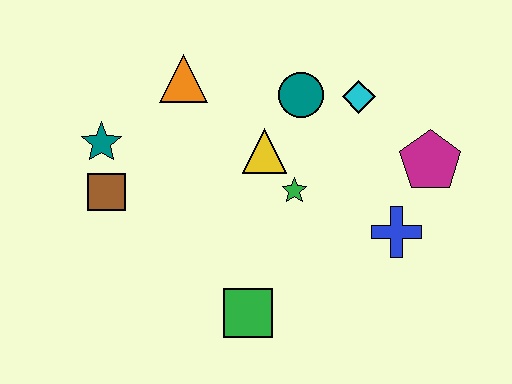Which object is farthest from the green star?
The teal star is farthest from the green star.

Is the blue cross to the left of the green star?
No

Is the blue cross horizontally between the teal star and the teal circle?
No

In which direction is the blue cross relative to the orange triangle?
The blue cross is to the right of the orange triangle.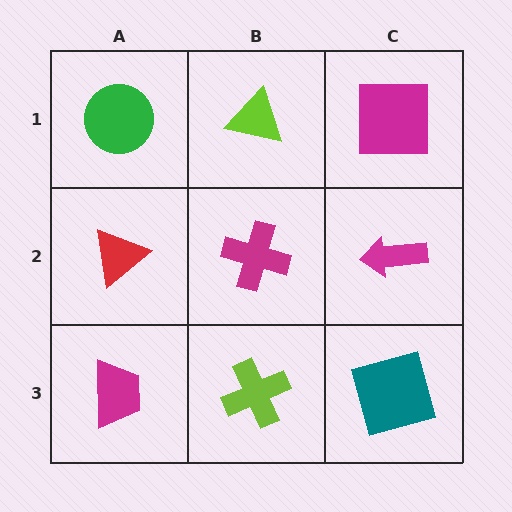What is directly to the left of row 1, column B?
A green circle.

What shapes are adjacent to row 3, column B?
A magenta cross (row 2, column B), a magenta trapezoid (row 3, column A), a teal square (row 3, column C).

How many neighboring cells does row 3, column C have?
2.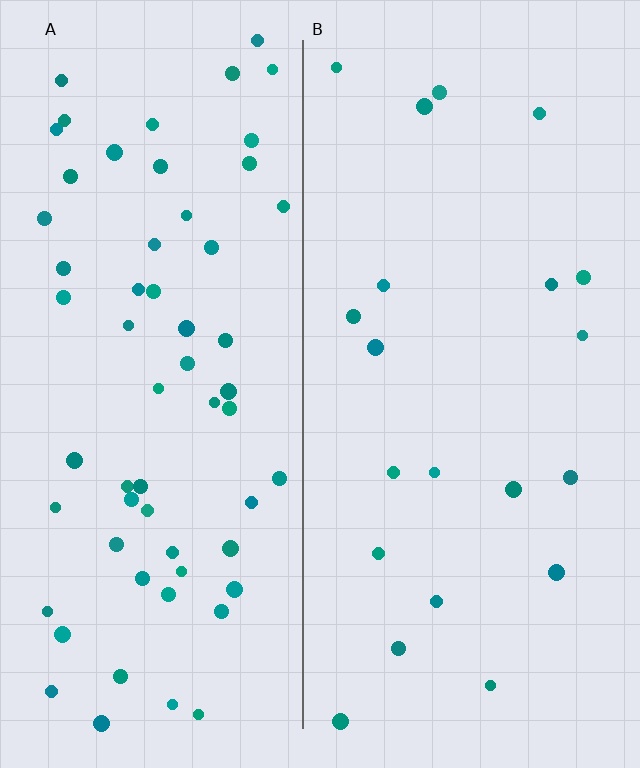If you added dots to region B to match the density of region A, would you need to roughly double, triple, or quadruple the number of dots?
Approximately triple.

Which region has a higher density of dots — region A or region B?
A (the left).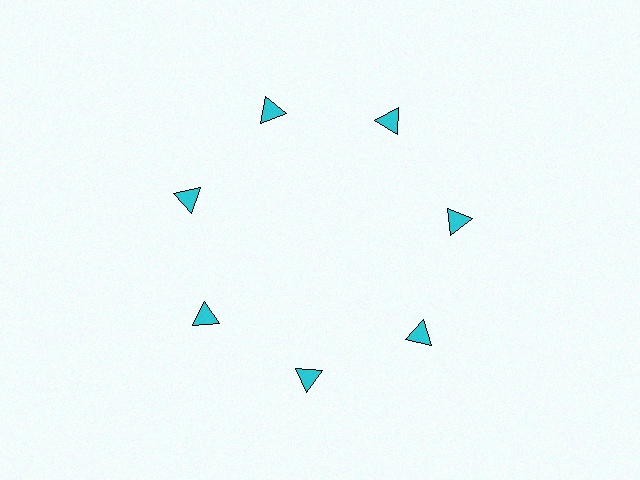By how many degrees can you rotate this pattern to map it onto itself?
The pattern maps onto itself every 51 degrees of rotation.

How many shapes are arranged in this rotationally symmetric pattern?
There are 7 shapes, arranged in 7 groups of 1.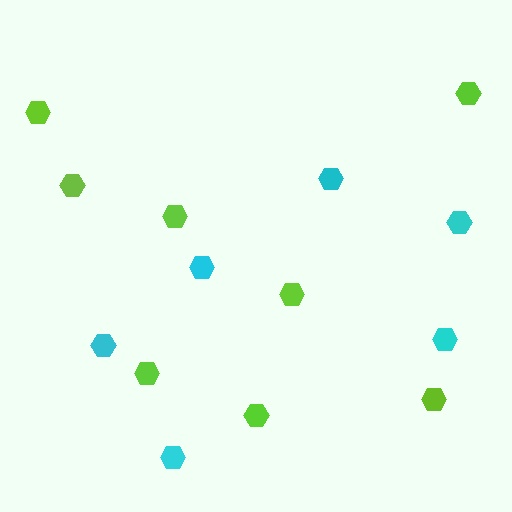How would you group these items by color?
There are 2 groups: one group of lime hexagons (8) and one group of cyan hexagons (6).